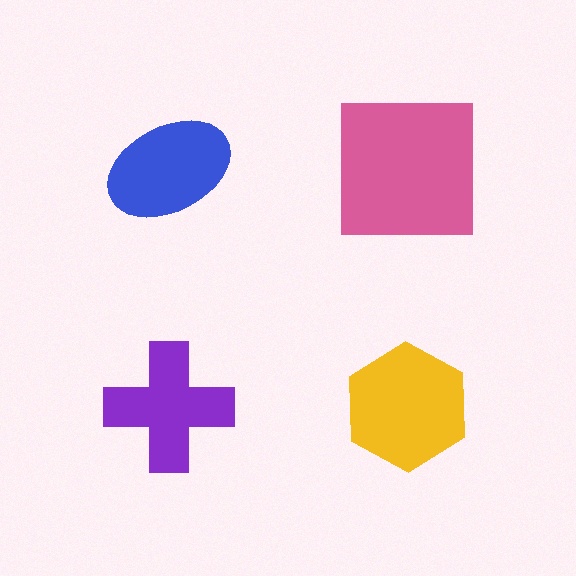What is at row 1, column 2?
A pink square.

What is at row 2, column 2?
A yellow hexagon.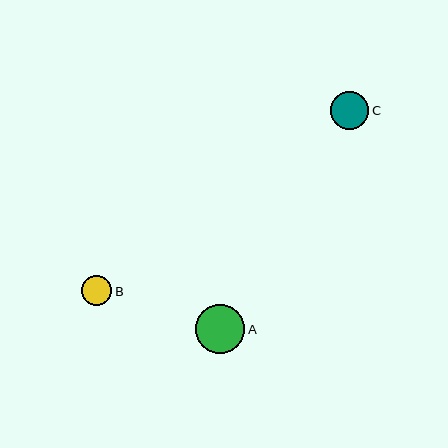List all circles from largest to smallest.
From largest to smallest: A, C, B.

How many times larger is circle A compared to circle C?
Circle A is approximately 1.3 times the size of circle C.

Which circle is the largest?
Circle A is the largest with a size of approximately 49 pixels.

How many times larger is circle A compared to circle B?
Circle A is approximately 1.6 times the size of circle B.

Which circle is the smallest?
Circle B is the smallest with a size of approximately 30 pixels.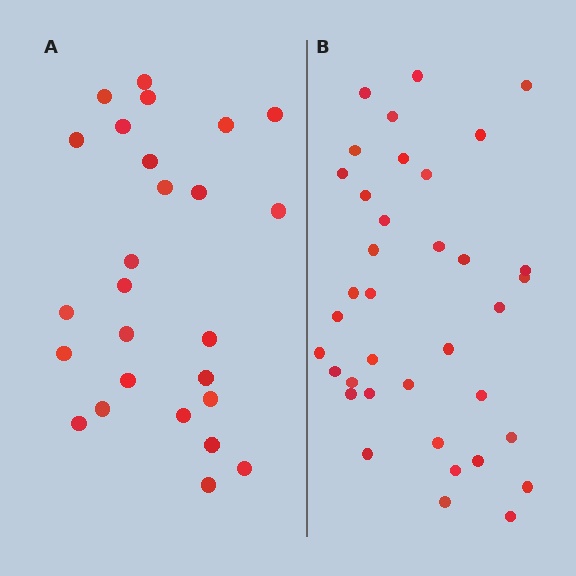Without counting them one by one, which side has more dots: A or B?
Region B (the right region) has more dots.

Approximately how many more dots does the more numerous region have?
Region B has roughly 12 or so more dots than region A.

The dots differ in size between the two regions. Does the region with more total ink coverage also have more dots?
No. Region A has more total ink coverage because its dots are larger, but region B actually contains more individual dots. Total area can be misleading — the number of items is what matters here.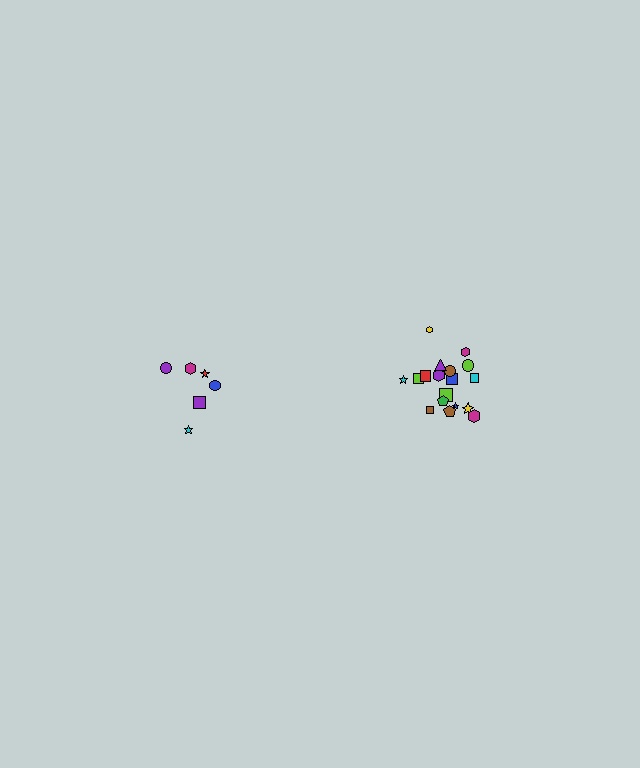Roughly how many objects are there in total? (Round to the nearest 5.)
Roughly 25 objects in total.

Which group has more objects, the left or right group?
The right group.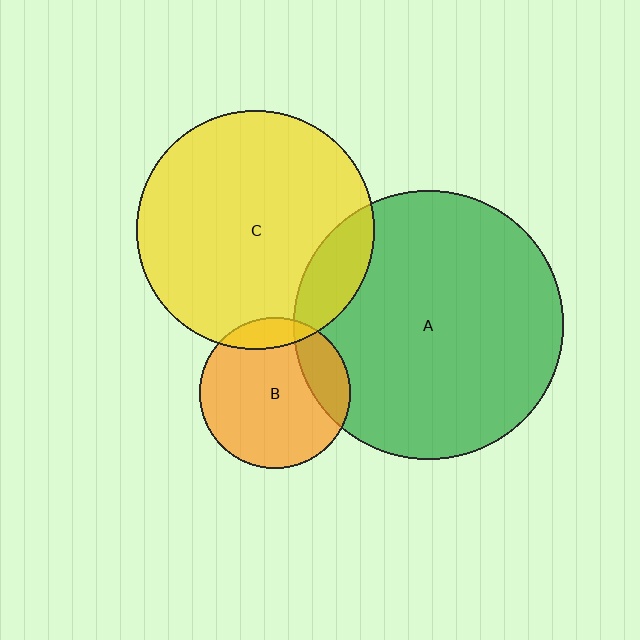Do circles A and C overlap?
Yes.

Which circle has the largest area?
Circle A (green).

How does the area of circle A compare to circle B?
Approximately 3.2 times.